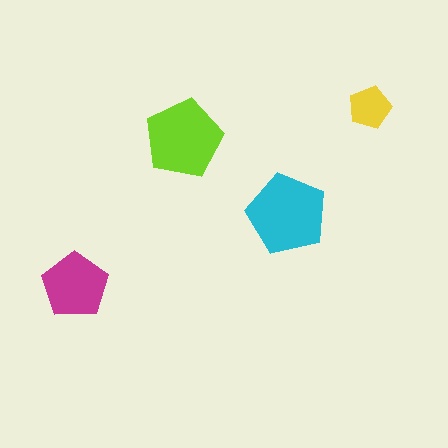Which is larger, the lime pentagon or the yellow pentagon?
The lime one.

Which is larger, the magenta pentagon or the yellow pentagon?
The magenta one.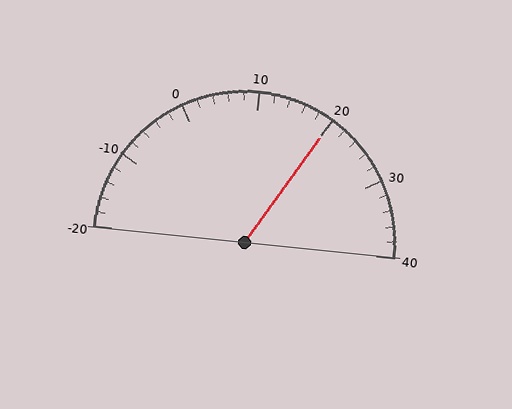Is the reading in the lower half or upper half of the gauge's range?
The reading is in the upper half of the range (-20 to 40).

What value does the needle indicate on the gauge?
The needle indicates approximately 20.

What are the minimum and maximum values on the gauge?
The gauge ranges from -20 to 40.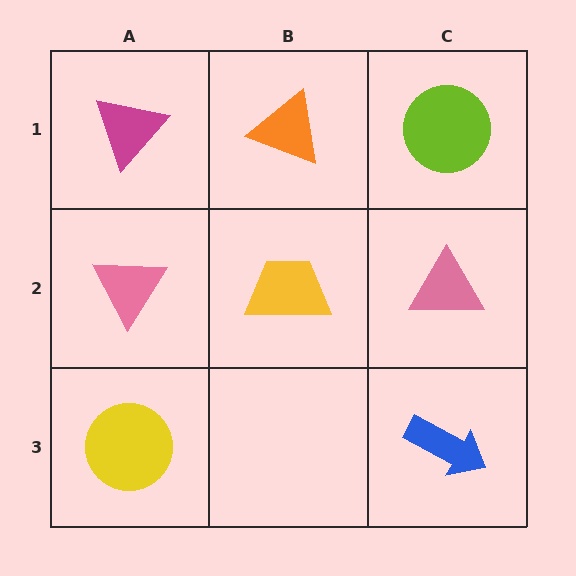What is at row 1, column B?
An orange triangle.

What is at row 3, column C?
A blue arrow.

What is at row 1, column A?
A magenta triangle.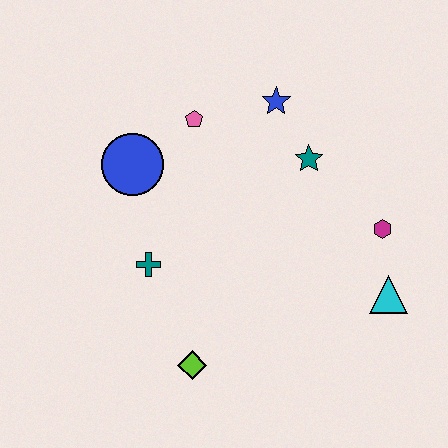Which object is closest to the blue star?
The teal star is closest to the blue star.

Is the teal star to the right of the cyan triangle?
No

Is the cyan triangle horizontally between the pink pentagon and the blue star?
No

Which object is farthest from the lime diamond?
The blue star is farthest from the lime diamond.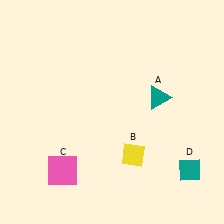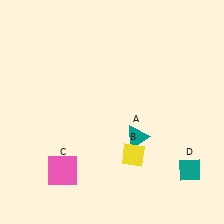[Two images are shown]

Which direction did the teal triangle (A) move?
The teal triangle (A) moved down.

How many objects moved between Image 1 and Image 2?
1 object moved between the two images.